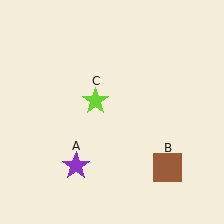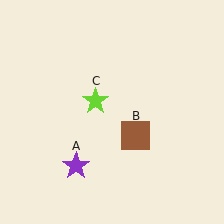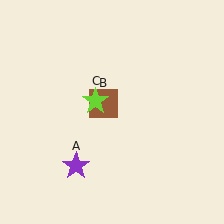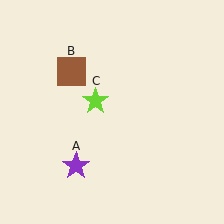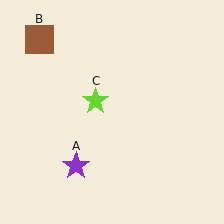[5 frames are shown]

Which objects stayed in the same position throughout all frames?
Purple star (object A) and lime star (object C) remained stationary.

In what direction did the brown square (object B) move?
The brown square (object B) moved up and to the left.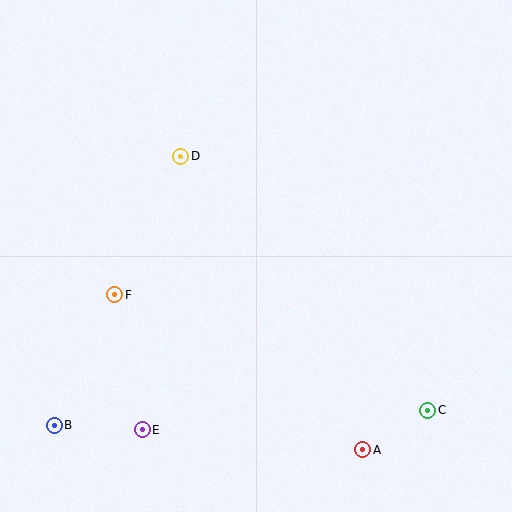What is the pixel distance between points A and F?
The distance between A and F is 292 pixels.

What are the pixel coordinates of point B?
Point B is at (54, 425).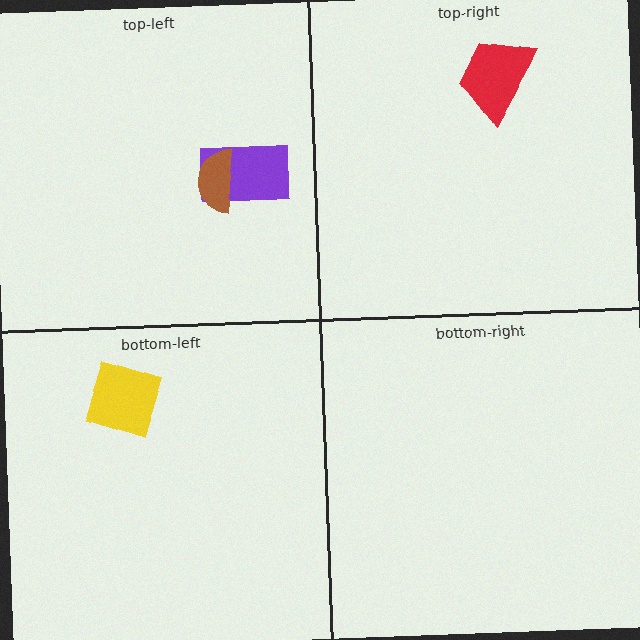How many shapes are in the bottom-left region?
1.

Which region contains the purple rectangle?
The top-left region.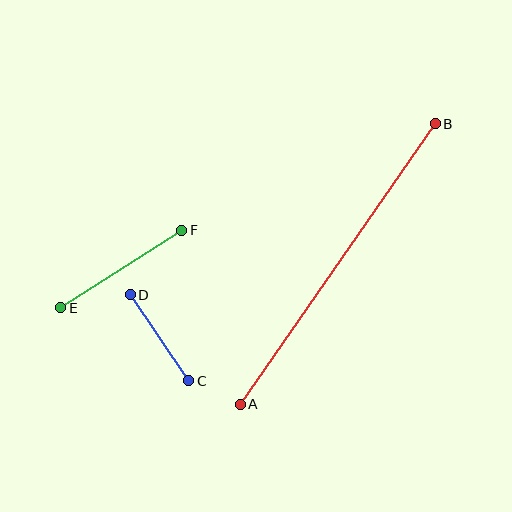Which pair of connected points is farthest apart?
Points A and B are farthest apart.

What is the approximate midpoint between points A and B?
The midpoint is at approximately (338, 264) pixels.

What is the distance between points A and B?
The distance is approximately 342 pixels.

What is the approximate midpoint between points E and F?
The midpoint is at approximately (121, 269) pixels.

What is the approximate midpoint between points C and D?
The midpoint is at approximately (159, 338) pixels.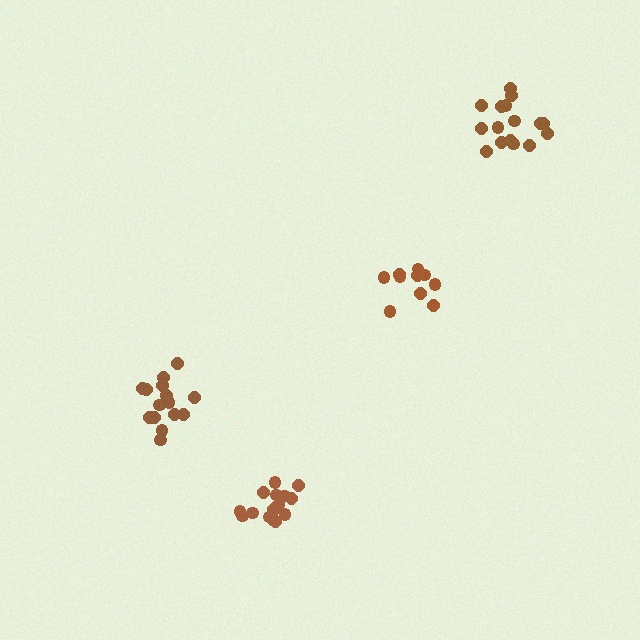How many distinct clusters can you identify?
There are 4 distinct clusters.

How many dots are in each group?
Group 1: 16 dots, Group 2: 16 dots, Group 3: 15 dots, Group 4: 10 dots (57 total).